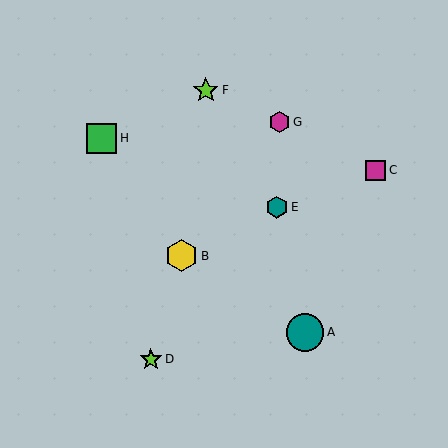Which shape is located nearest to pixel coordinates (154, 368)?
The lime star (labeled D) at (151, 359) is nearest to that location.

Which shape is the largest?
The teal circle (labeled A) is the largest.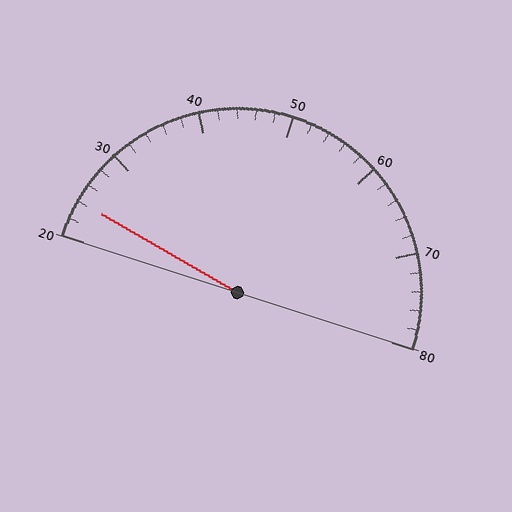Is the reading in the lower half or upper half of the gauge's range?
The reading is in the lower half of the range (20 to 80).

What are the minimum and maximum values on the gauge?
The gauge ranges from 20 to 80.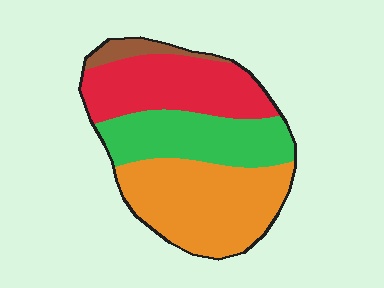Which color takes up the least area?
Brown, at roughly 5%.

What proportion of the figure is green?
Green takes up about one quarter (1/4) of the figure.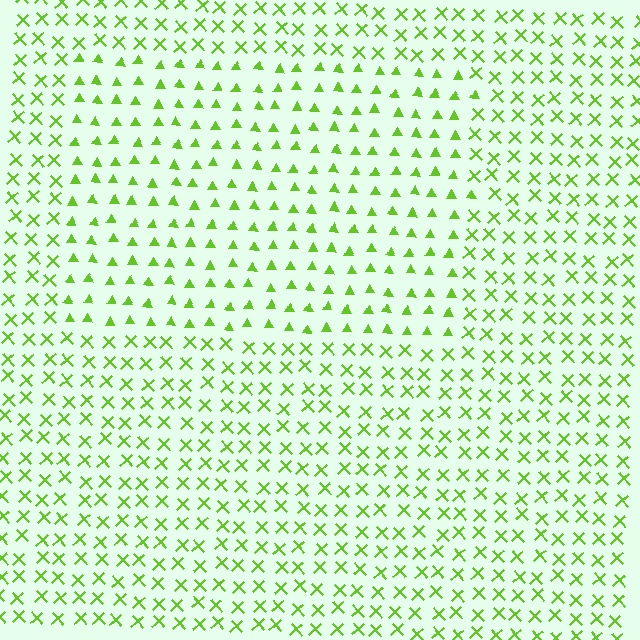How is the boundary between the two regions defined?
The boundary is defined by a change in element shape: triangles inside vs. X marks outside. All elements share the same color and spacing.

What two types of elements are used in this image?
The image uses triangles inside the rectangle region and X marks outside it.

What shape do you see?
I see a rectangle.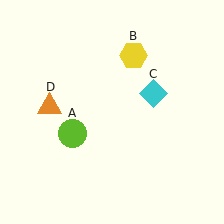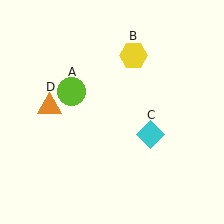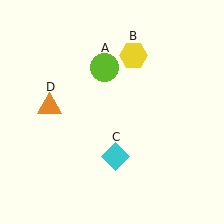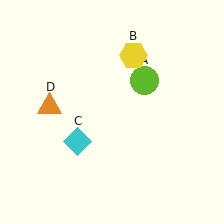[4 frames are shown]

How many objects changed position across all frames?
2 objects changed position: lime circle (object A), cyan diamond (object C).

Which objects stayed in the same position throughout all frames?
Yellow hexagon (object B) and orange triangle (object D) remained stationary.